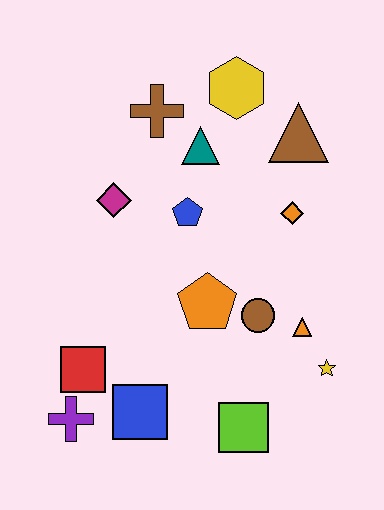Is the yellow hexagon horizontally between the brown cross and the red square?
No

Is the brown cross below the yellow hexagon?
Yes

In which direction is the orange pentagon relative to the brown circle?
The orange pentagon is to the left of the brown circle.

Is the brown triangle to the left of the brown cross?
No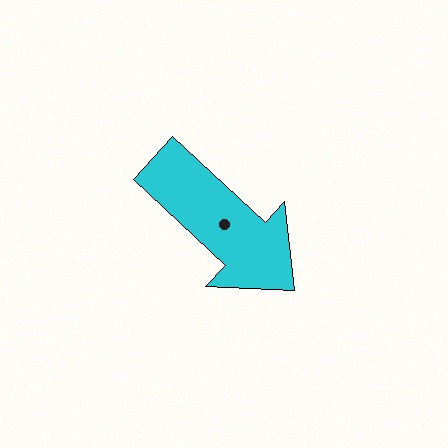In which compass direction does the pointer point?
Southeast.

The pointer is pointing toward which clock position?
Roughly 4 o'clock.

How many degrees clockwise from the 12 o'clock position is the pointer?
Approximately 133 degrees.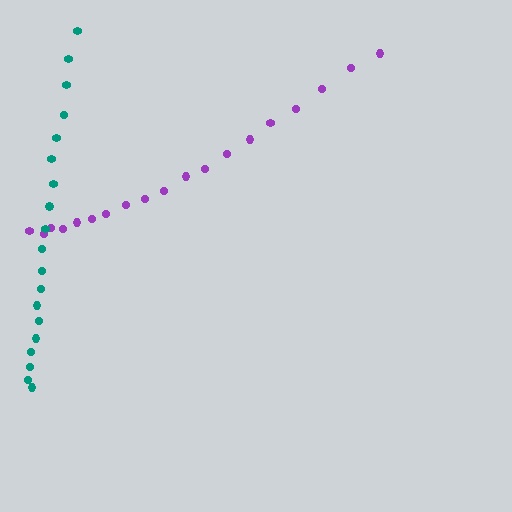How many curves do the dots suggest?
There are 2 distinct paths.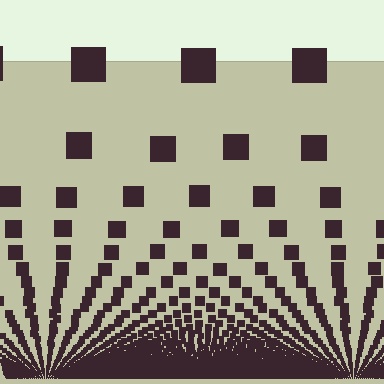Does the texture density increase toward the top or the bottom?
Density increases toward the bottom.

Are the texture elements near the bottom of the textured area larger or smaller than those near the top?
Smaller. The gradient is inverted — elements near the bottom are smaller and denser.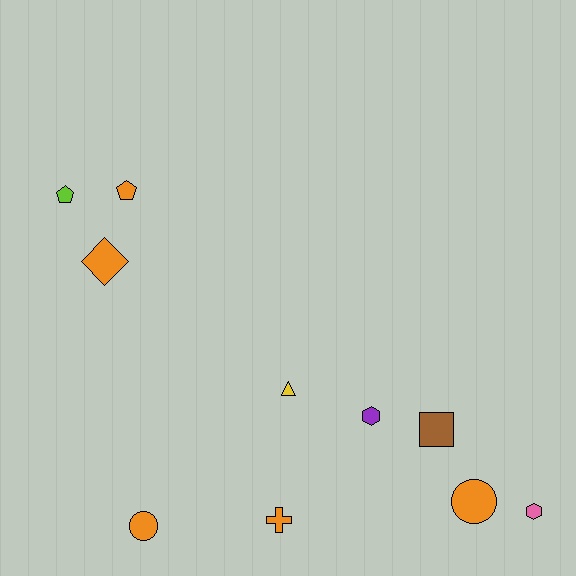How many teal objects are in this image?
There are no teal objects.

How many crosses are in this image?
There is 1 cross.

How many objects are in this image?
There are 10 objects.